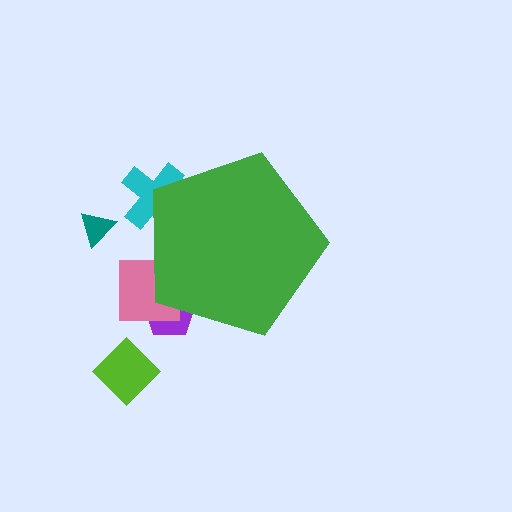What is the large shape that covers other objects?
A green pentagon.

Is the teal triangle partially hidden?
No, the teal triangle is fully visible.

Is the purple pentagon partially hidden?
Yes, the purple pentagon is partially hidden behind the green pentagon.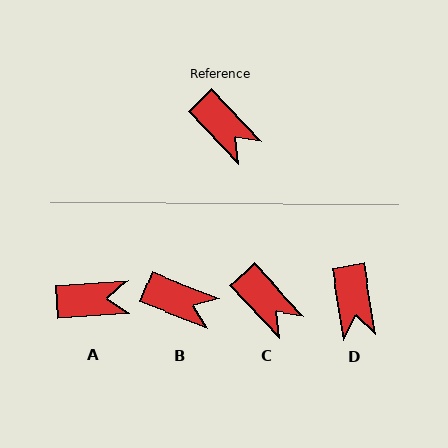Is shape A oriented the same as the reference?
No, it is off by about 50 degrees.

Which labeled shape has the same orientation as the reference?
C.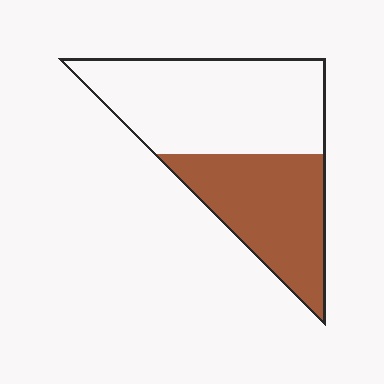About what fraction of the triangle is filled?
About two fifths (2/5).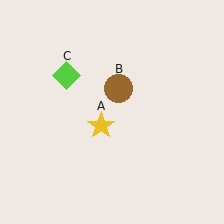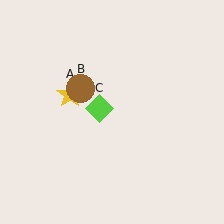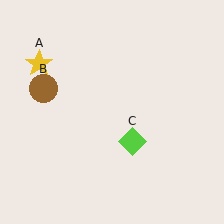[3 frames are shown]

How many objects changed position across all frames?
3 objects changed position: yellow star (object A), brown circle (object B), lime diamond (object C).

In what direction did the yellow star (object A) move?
The yellow star (object A) moved up and to the left.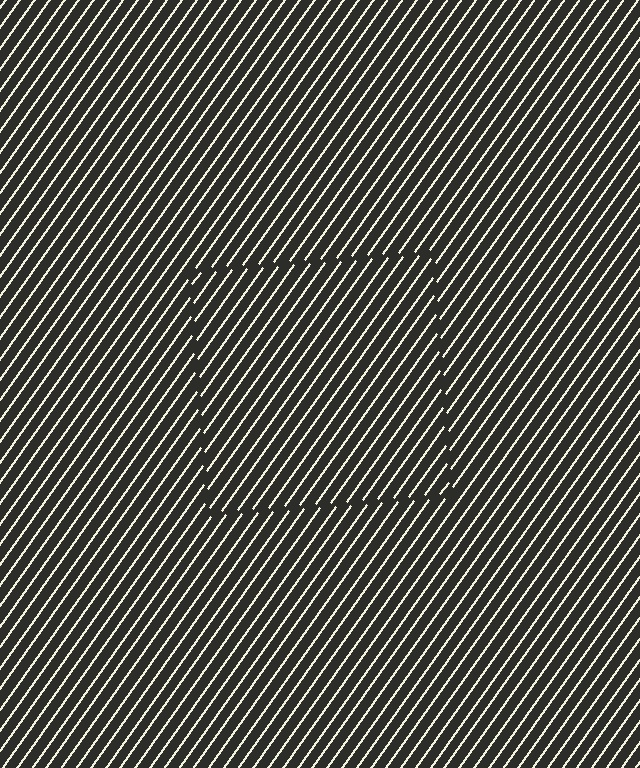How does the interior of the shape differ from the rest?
The interior of the shape contains the same grating, shifted by half a period — the contour is defined by the phase discontinuity where line-ends from the inner and outer gratings abut.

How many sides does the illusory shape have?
4 sides — the line-ends trace a square.